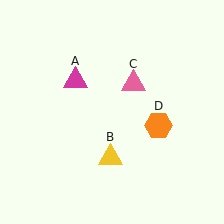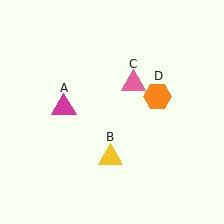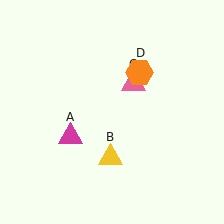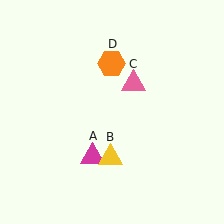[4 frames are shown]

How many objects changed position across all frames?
2 objects changed position: magenta triangle (object A), orange hexagon (object D).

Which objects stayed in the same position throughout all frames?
Yellow triangle (object B) and pink triangle (object C) remained stationary.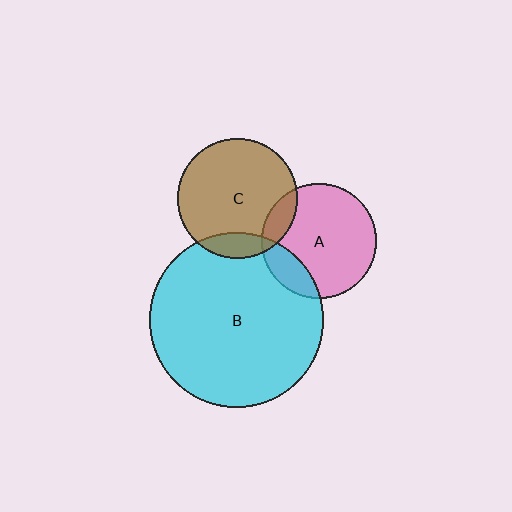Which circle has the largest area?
Circle B (cyan).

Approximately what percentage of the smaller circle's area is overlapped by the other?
Approximately 15%.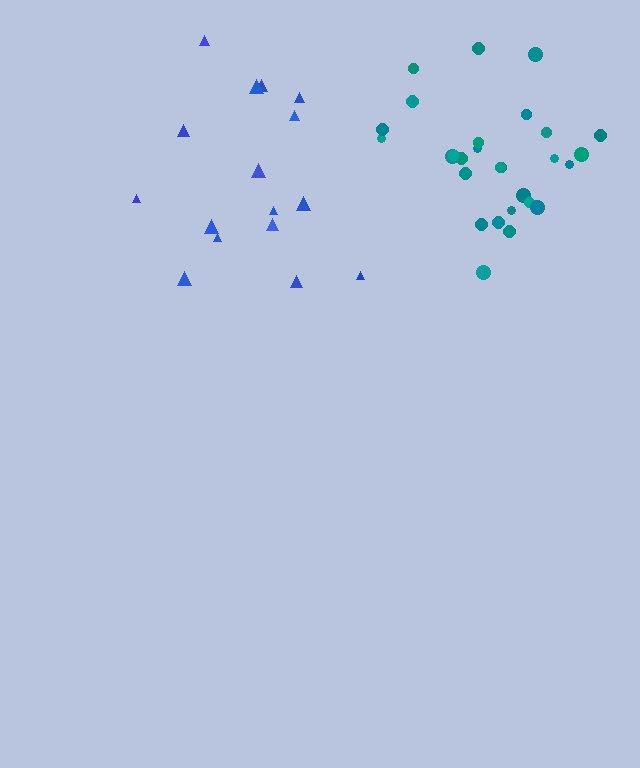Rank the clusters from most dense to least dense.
teal, blue.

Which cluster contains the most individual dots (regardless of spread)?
Teal (28).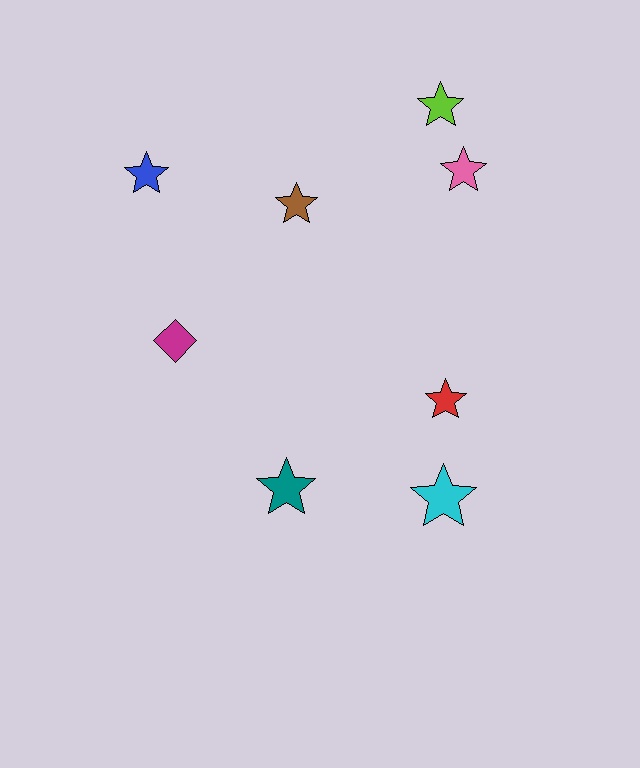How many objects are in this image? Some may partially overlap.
There are 8 objects.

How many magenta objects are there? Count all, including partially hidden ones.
There is 1 magenta object.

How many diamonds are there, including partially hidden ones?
There is 1 diamond.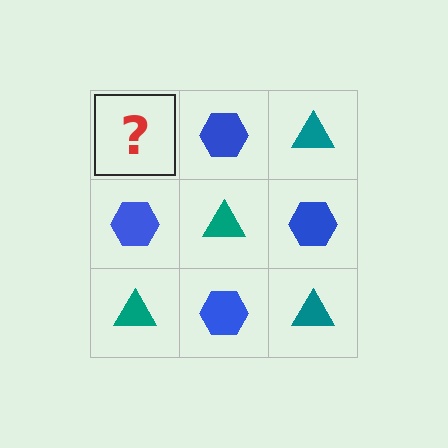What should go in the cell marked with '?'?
The missing cell should contain a teal triangle.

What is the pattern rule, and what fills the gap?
The rule is that it alternates teal triangle and blue hexagon in a checkerboard pattern. The gap should be filled with a teal triangle.